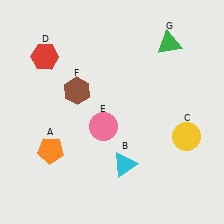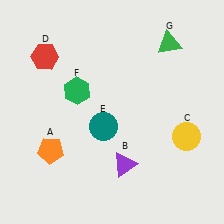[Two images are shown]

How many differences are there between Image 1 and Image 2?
There are 3 differences between the two images.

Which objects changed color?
B changed from cyan to purple. E changed from pink to teal. F changed from brown to green.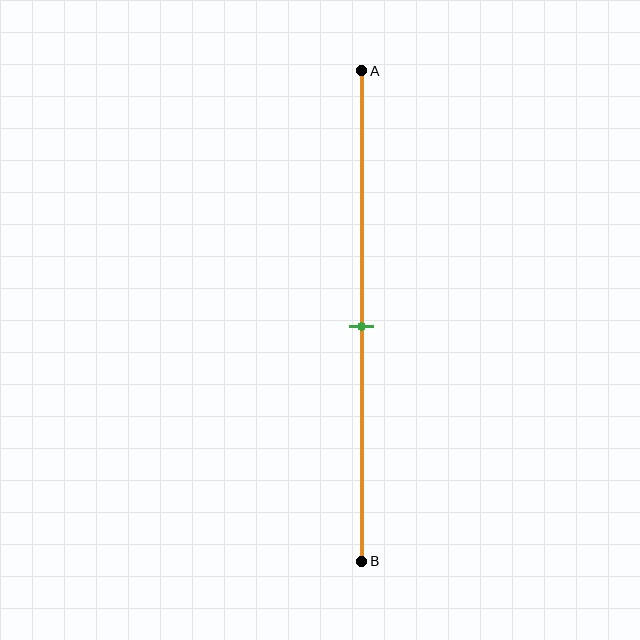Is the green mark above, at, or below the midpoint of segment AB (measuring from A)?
The green mark is approximately at the midpoint of segment AB.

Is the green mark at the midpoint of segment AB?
Yes, the mark is approximately at the midpoint.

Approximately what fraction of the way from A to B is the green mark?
The green mark is approximately 50% of the way from A to B.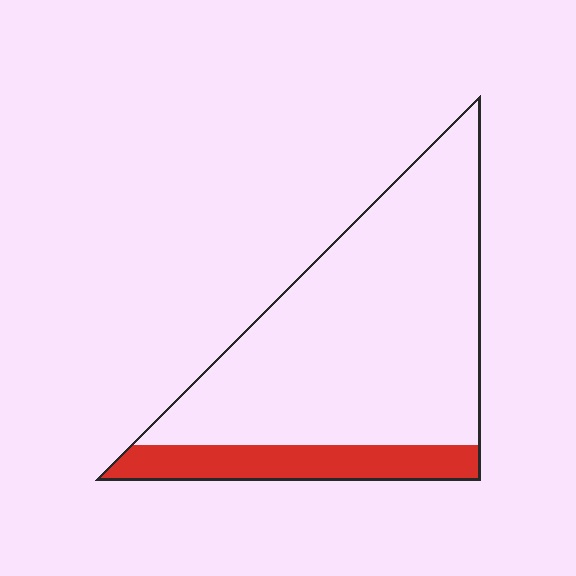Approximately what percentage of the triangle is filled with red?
Approximately 20%.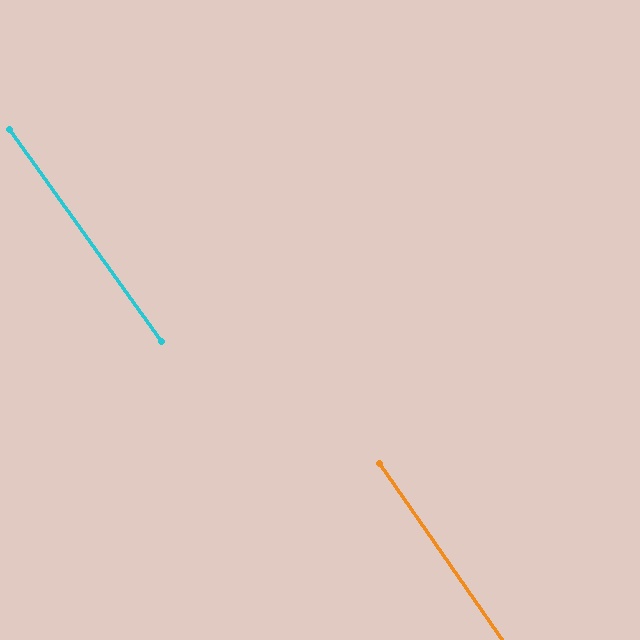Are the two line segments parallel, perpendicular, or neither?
Parallel — their directions differ by only 0.7°.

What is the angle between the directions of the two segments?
Approximately 1 degree.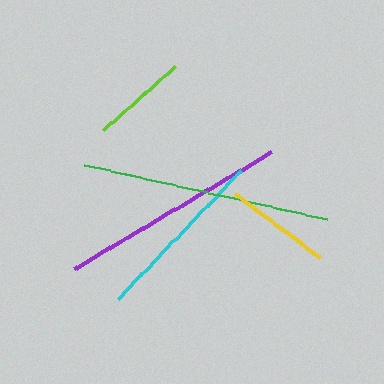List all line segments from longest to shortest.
From longest to shortest: green, purple, cyan, yellow, lime.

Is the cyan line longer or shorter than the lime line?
The cyan line is longer than the lime line.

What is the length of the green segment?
The green segment is approximately 250 pixels long.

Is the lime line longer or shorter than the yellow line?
The yellow line is longer than the lime line.